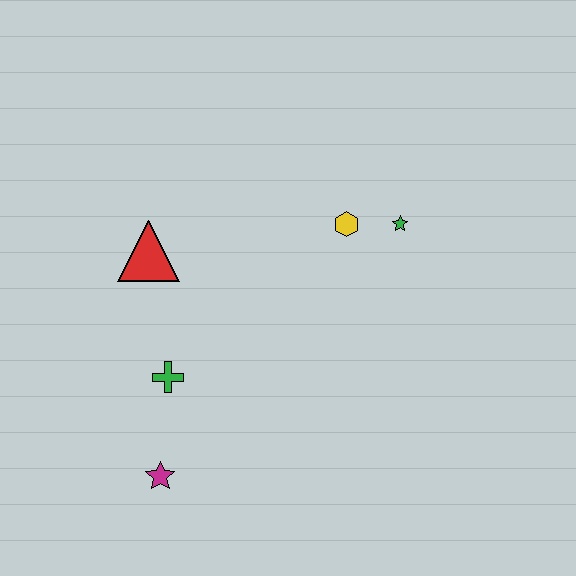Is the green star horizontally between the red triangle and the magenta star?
No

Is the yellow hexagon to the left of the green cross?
No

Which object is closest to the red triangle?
The green cross is closest to the red triangle.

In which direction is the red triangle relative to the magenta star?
The red triangle is above the magenta star.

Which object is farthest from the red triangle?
The green star is farthest from the red triangle.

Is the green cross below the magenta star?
No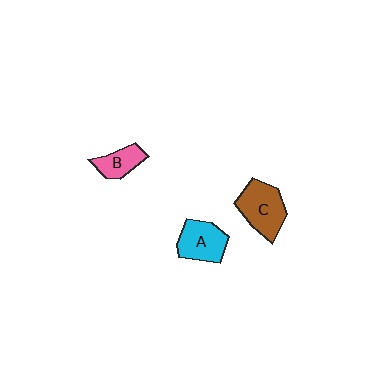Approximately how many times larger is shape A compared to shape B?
Approximately 1.4 times.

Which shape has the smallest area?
Shape B (pink).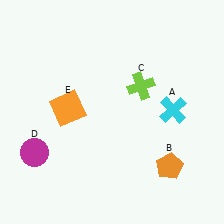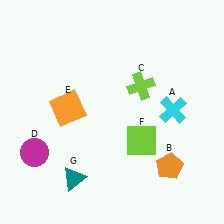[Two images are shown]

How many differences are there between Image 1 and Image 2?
There are 2 differences between the two images.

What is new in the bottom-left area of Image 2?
A teal triangle (G) was added in the bottom-left area of Image 2.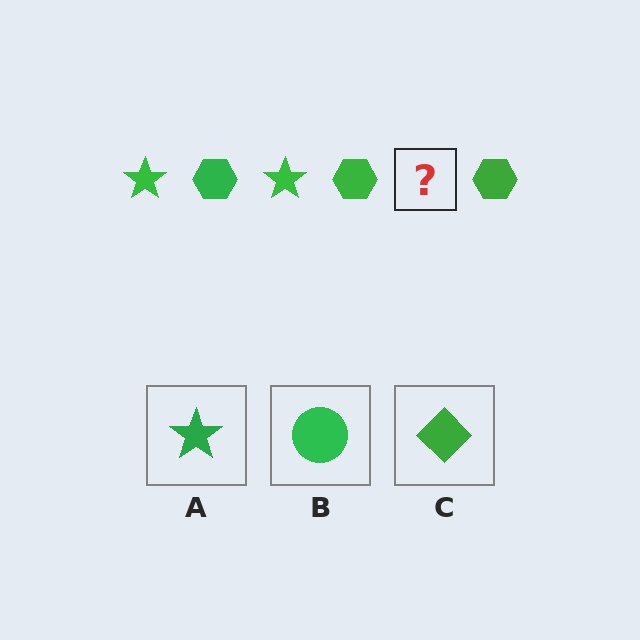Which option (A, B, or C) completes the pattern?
A.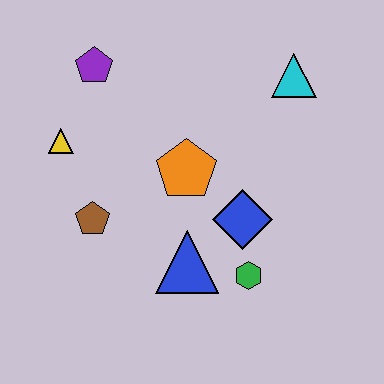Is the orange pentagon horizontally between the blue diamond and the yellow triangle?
Yes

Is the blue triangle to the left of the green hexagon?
Yes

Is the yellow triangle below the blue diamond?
No